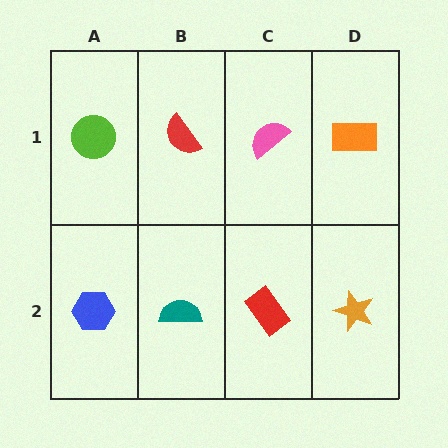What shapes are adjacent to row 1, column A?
A blue hexagon (row 2, column A), a red semicircle (row 1, column B).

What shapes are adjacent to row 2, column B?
A red semicircle (row 1, column B), a blue hexagon (row 2, column A), a red rectangle (row 2, column C).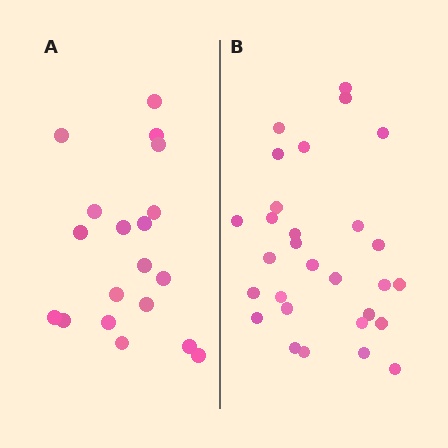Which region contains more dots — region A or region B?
Region B (the right region) has more dots.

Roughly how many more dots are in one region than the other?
Region B has roughly 10 or so more dots than region A.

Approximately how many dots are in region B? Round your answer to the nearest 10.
About 30 dots. (The exact count is 29, which rounds to 30.)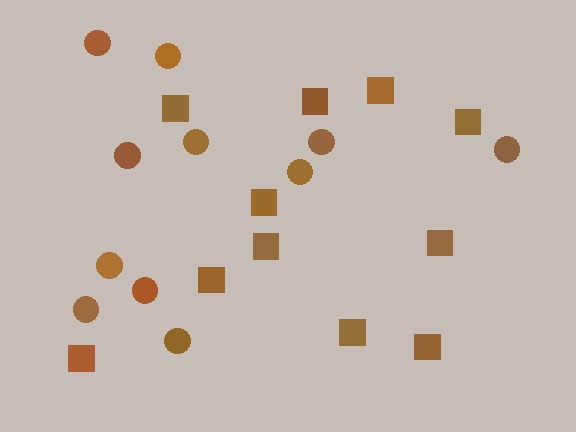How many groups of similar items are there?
There are 2 groups: one group of circles (11) and one group of squares (11).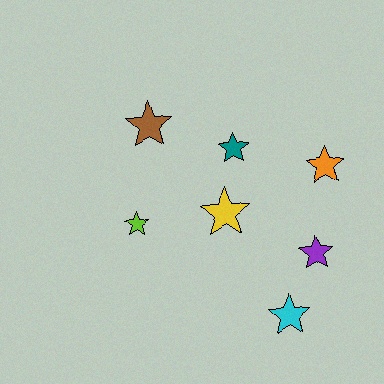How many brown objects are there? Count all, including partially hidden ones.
There is 1 brown object.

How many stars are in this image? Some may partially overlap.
There are 7 stars.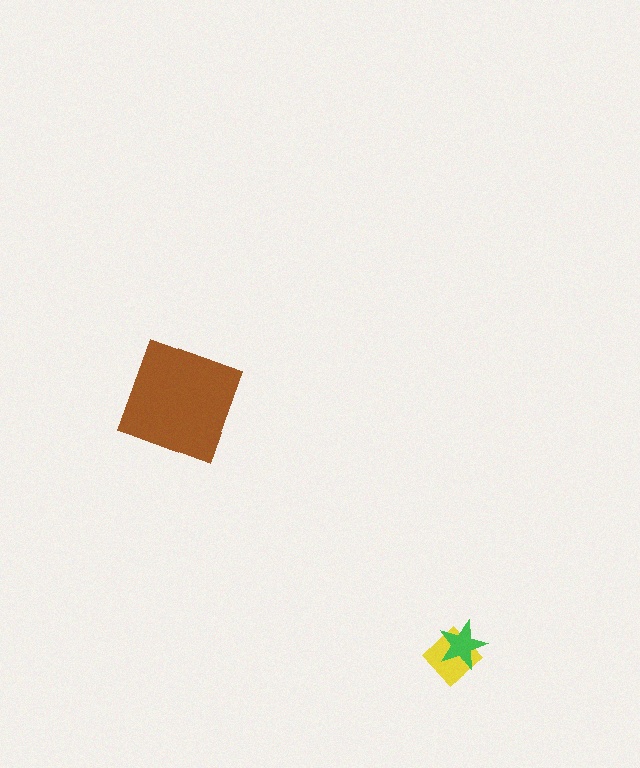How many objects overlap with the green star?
1 object overlaps with the green star.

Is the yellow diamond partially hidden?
Yes, it is partially covered by another shape.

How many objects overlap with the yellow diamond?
1 object overlaps with the yellow diamond.